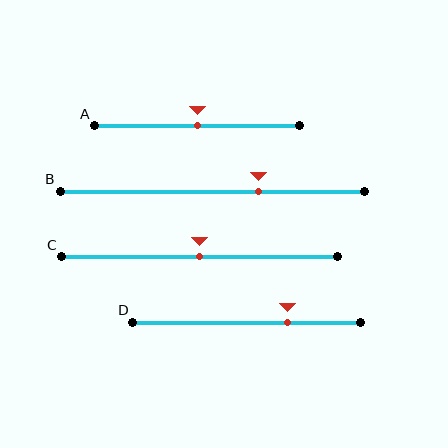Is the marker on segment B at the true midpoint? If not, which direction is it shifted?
No, the marker on segment B is shifted to the right by about 15% of the segment length.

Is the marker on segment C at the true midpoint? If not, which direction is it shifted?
Yes, the marker on segment C is at the true midpoint.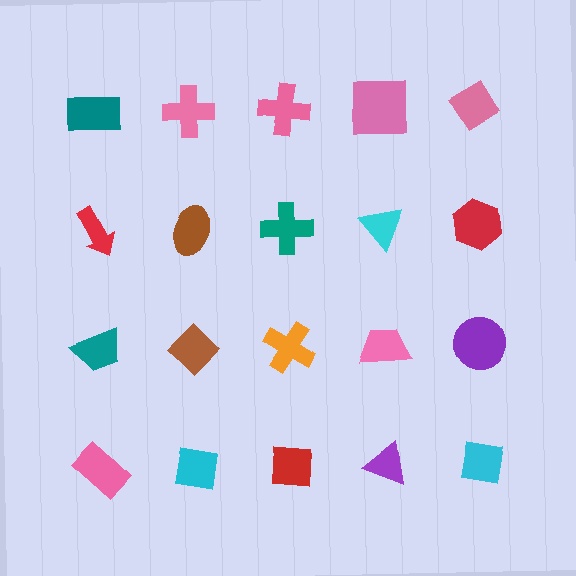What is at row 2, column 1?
A red arrow.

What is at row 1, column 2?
A pink cross.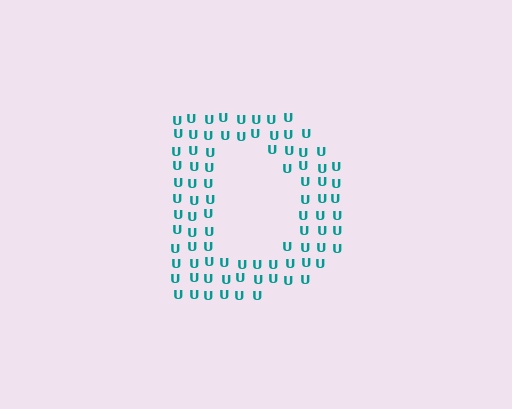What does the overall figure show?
The overall figure shows the letter D.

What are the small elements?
The small elements are letter U's.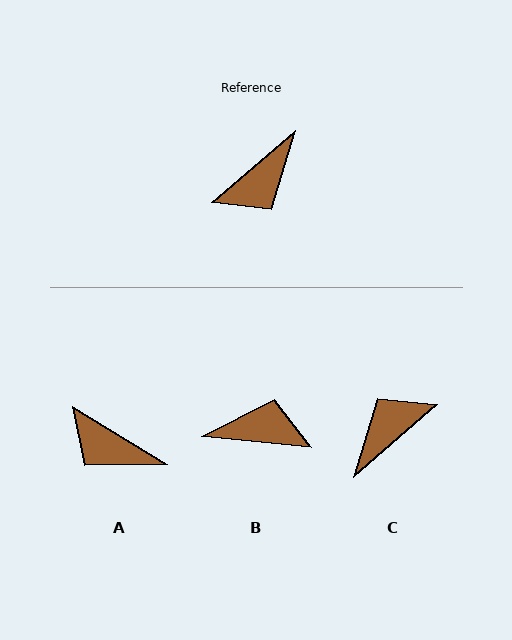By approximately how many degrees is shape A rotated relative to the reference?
Approximately 72 degrees clockwise.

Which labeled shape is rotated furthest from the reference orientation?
C, about 180 degrees away.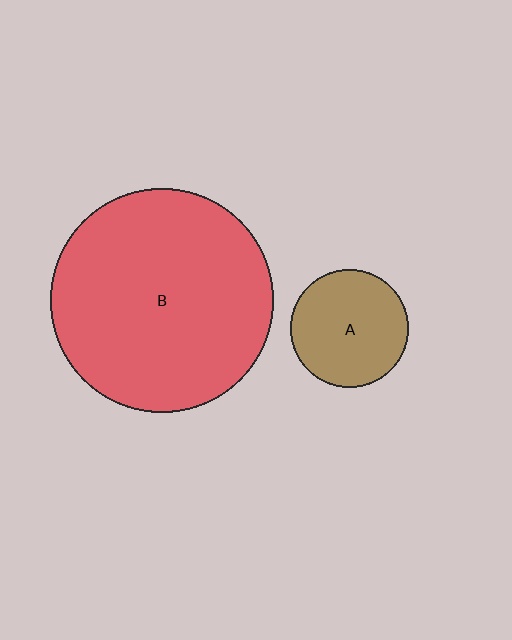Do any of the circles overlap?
No, none of the circles overlap.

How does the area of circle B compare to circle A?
Approximately 3.6 times.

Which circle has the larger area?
Circle B (red).